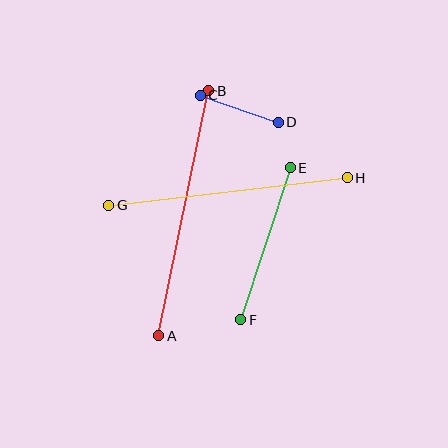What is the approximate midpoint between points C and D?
The midpoint is at approximately (239, 109) pixels.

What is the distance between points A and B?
The distance is approximately 250 pixels.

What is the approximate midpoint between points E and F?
The midpoint is at approximately (265, 244) pixels.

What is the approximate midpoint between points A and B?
The midpoint is at approximately (184, 213) pixels.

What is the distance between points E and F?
The distance is approximately 160 pixels.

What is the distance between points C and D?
The distance is approximately 82 pixels.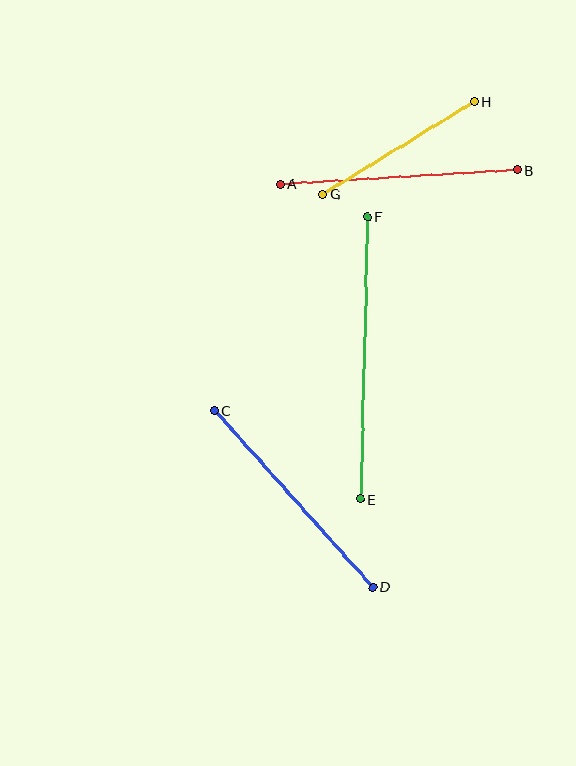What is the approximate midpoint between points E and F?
The midpoint is at approximately (364, 358) pixels.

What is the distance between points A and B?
The distance is approximately 237 pixels.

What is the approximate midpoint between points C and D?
The midpoint is at approximately (294, 499) pixels.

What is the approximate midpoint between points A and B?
The midpoint is at approximately (399, 177) pixels.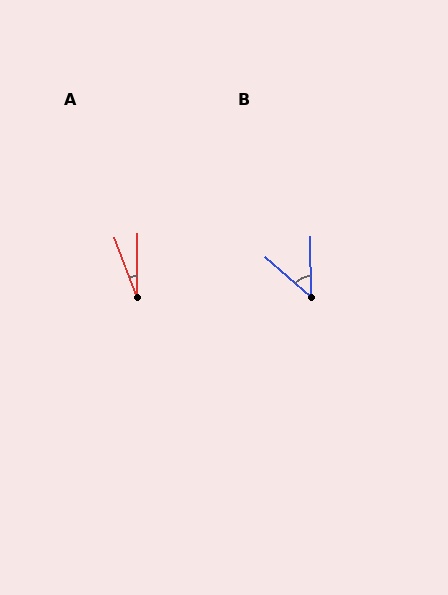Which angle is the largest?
B, at approximately 48 degrees.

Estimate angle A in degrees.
Approximately 21 degrees.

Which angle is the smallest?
A, at approximately 21 degrees.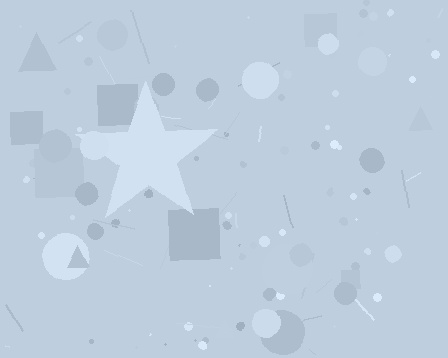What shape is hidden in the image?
A star is hidden in the image.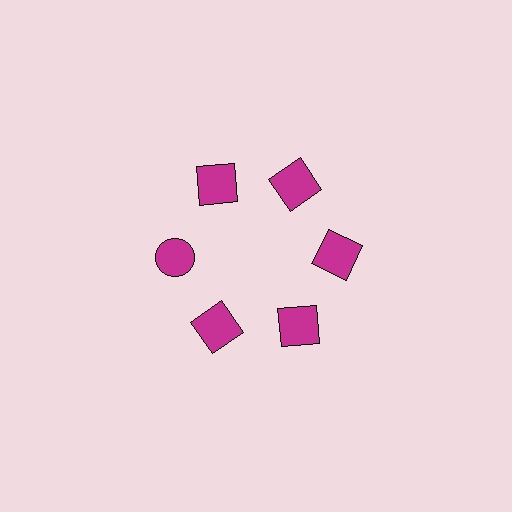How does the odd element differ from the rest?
It has a different shape: circle instead of square.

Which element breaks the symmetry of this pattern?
The magenta circle at roughly the 9 o'clock position breaks the symmetry. All other shapes are magenta squares.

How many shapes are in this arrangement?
There are 6 shapes arranged in a ring pattern.